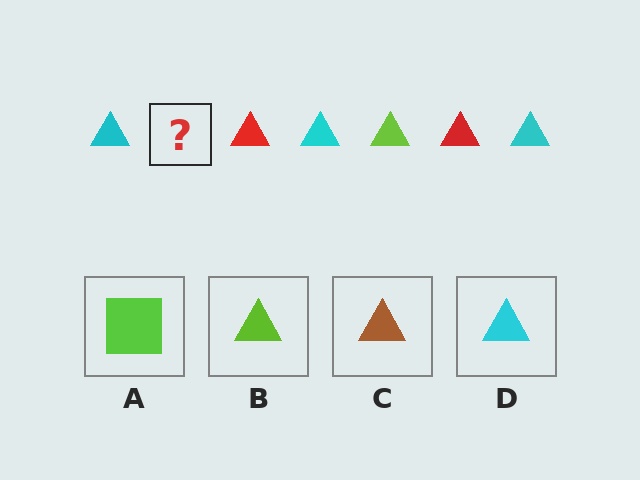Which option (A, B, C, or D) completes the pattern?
B.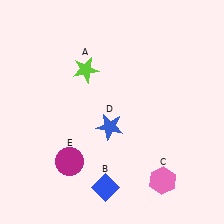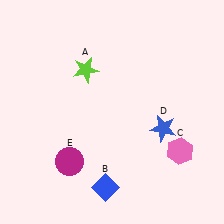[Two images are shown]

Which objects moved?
The objects that moved are: the pink hexagon (C), the blue star (D).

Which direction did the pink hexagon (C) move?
The pink hexagon (C) moved up.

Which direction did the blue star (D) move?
The blue star (D) moved right.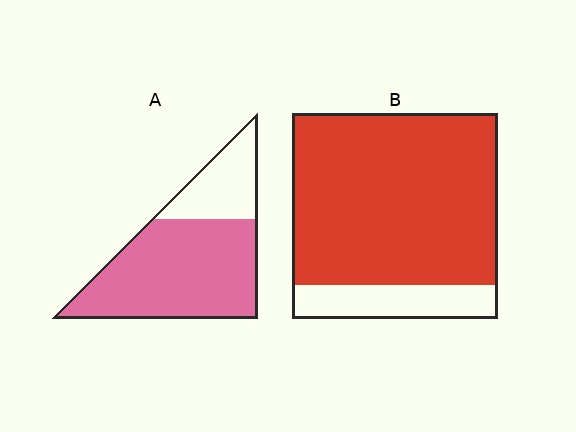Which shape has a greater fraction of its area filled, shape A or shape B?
Shape B.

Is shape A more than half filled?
Yes.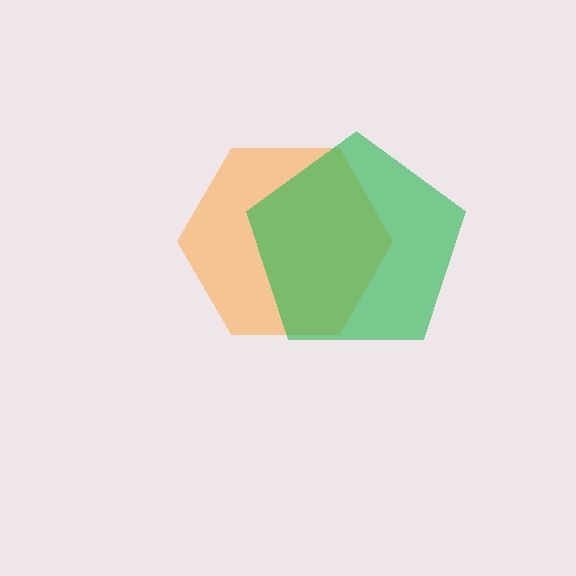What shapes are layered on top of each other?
The layered shapes are: an orange hexagon, a green pentagon.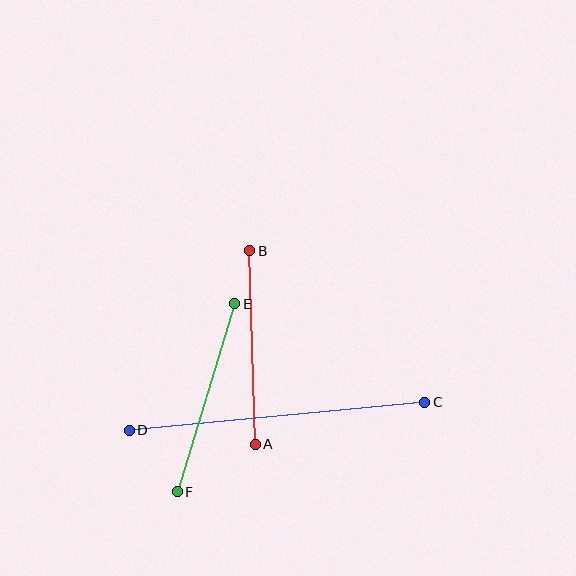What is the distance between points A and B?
The distance is approximately 194 pixels.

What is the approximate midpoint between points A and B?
The midpoint is at approximately (253, 347) pixels.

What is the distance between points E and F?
The distance is approximately 196 pixels.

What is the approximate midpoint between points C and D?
The midpoint is at approximately (277, 416) pixels.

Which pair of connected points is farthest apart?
Points C and D are farthest apart.